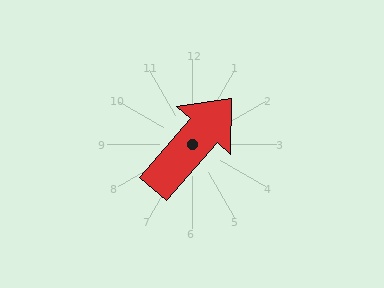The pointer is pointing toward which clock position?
Roughly 1 o'clock.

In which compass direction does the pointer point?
Northeast.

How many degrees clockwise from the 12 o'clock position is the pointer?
Approximately 41 degrees.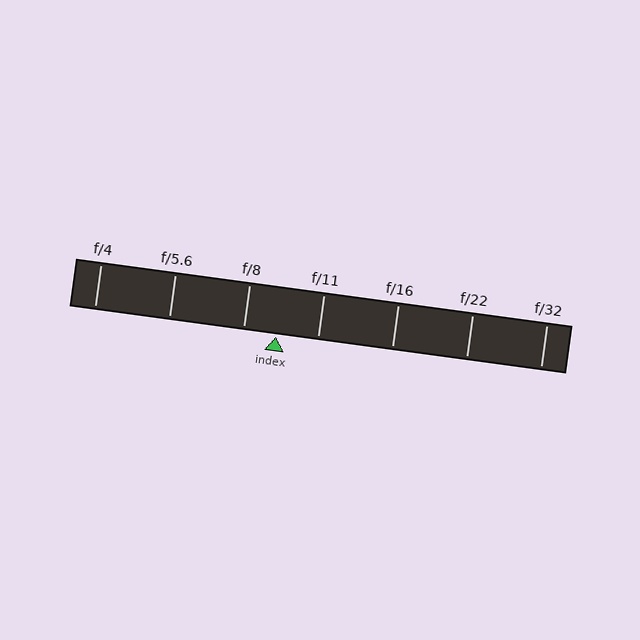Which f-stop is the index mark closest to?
The index mark is closest to f/8.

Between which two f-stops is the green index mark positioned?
The index mark is between f/8 and f/11.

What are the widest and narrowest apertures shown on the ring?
The widest aperture shown is f/4 and the narrowest is f/32.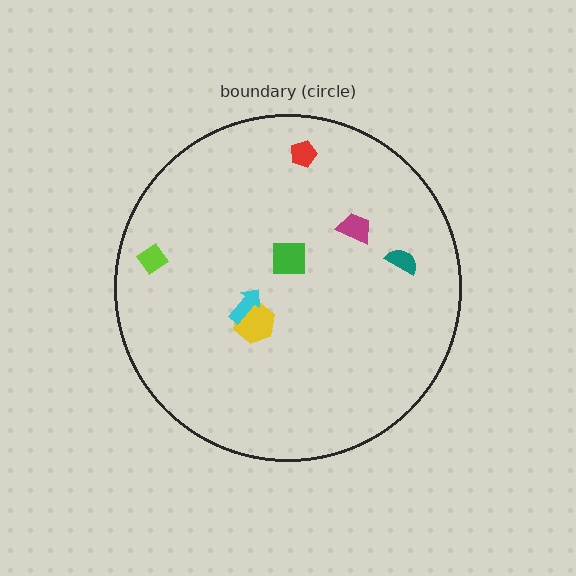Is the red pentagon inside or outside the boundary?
Inside.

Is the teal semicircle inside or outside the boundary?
Inside.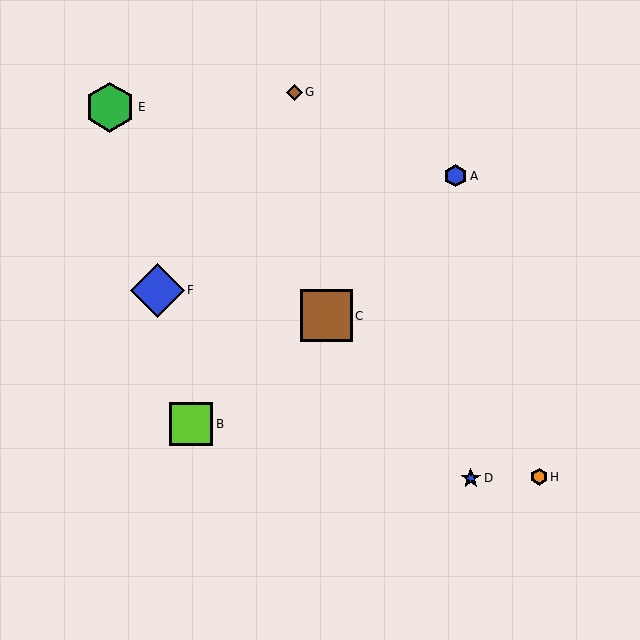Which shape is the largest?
The blue diamond (labeled F) is the largest.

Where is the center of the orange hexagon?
The center of the orange hexagon is at (539, 477).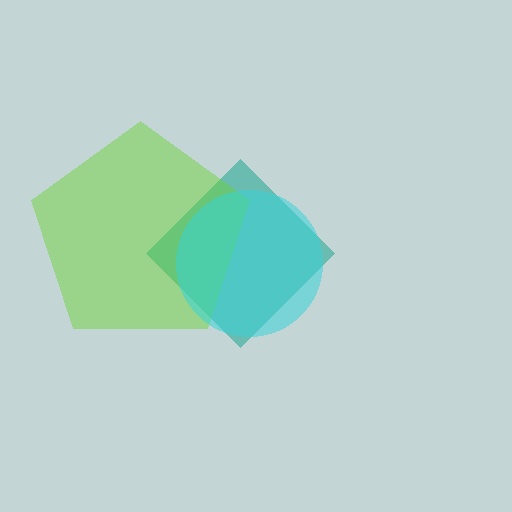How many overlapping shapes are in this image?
There are 3 overlapping shapes in the image.